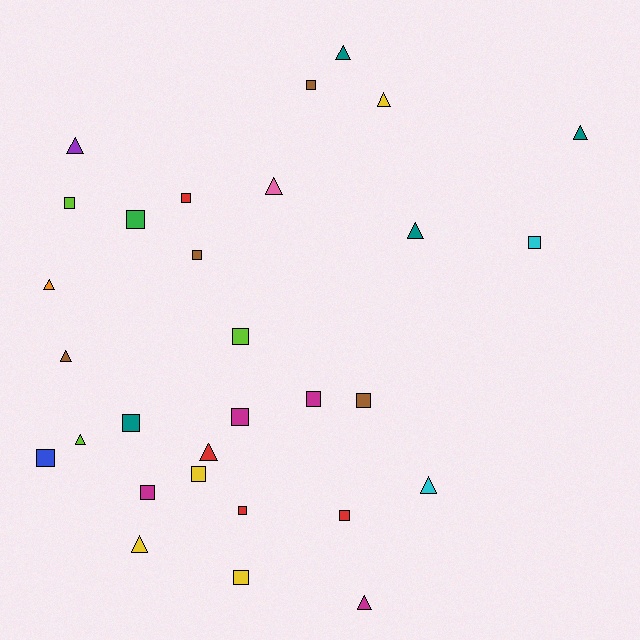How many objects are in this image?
There are 30 objects.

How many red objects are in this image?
There are 4 red objects.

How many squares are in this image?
There are 17 squares.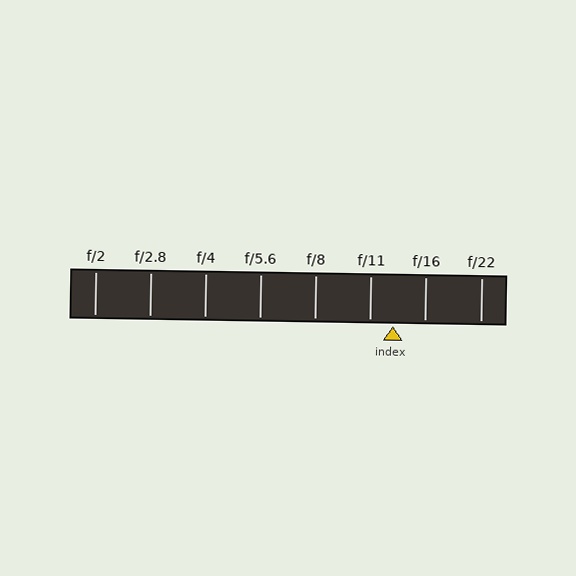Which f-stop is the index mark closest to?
The index mark is closest to f/11.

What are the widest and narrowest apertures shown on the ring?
The widest aperture shown is f/2 and the narrowest is f/22.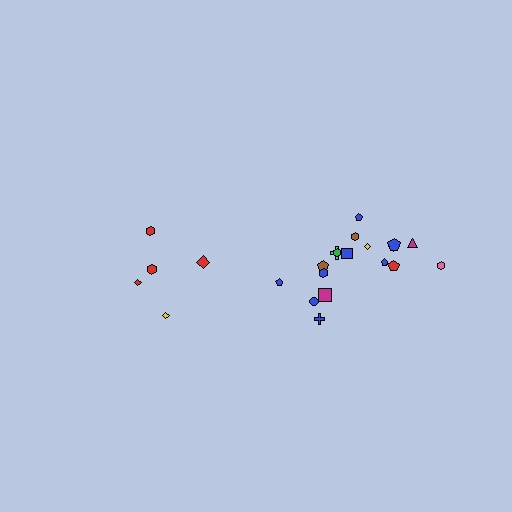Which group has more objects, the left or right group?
The right group.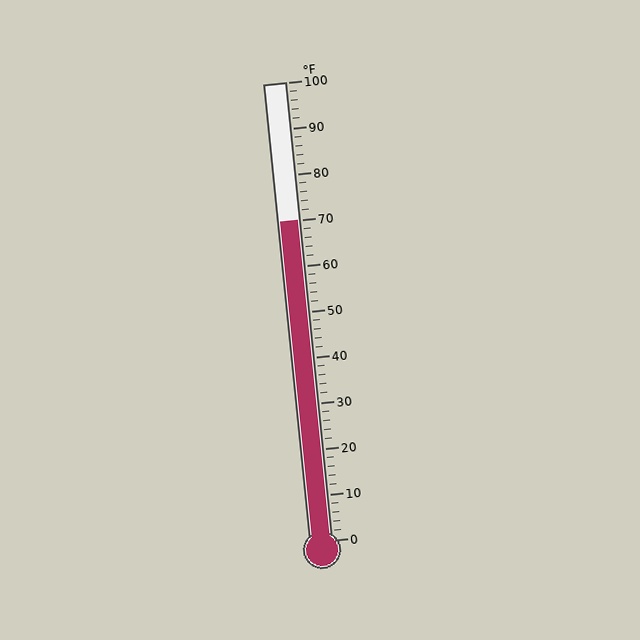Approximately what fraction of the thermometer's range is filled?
The thermometer is filled to approximately 70% of its range.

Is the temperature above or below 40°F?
The temperature is above 40°F.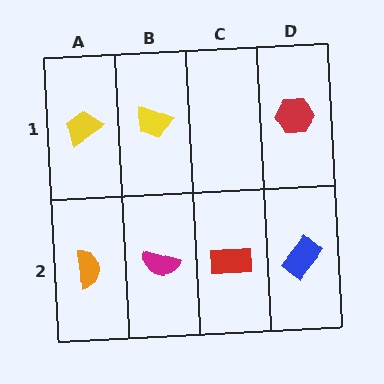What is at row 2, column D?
A blue rectangle.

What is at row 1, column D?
A red hexagon.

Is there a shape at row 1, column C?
No, that cell is empty.